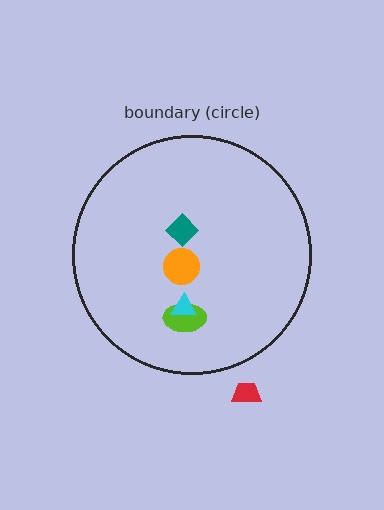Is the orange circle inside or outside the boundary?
Inside.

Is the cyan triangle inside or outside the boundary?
Inside.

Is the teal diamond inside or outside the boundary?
Inside.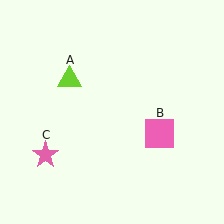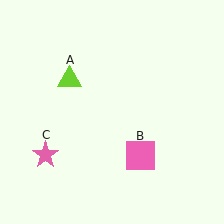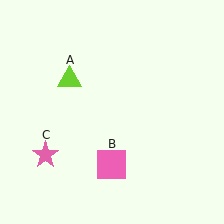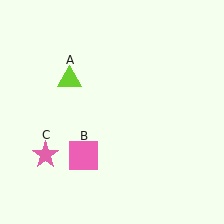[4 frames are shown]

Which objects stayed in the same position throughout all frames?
Lime triangle (object A) and pink star (object C) remained stationary.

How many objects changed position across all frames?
1 object changed position: pink square (object B).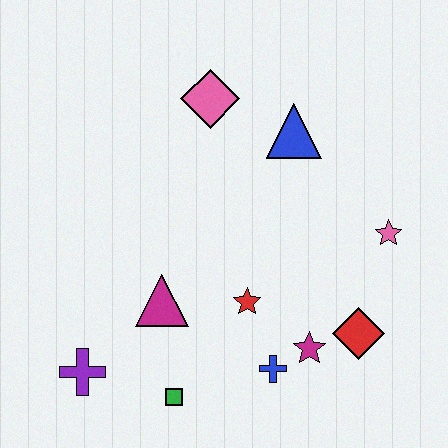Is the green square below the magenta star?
Yes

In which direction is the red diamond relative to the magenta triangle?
The red diamond is to the right of the magenta triangle.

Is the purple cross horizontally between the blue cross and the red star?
No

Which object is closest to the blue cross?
The magenta star is closest to the blue cross.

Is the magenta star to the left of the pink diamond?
No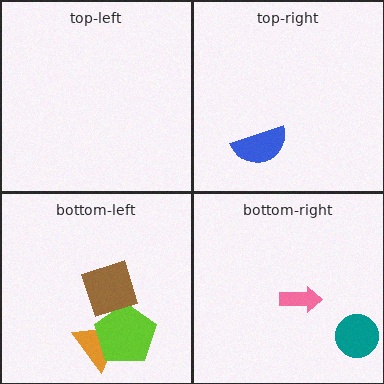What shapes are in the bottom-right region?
The pink arrow, the teal circle.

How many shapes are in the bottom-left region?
3.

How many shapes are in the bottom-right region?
2.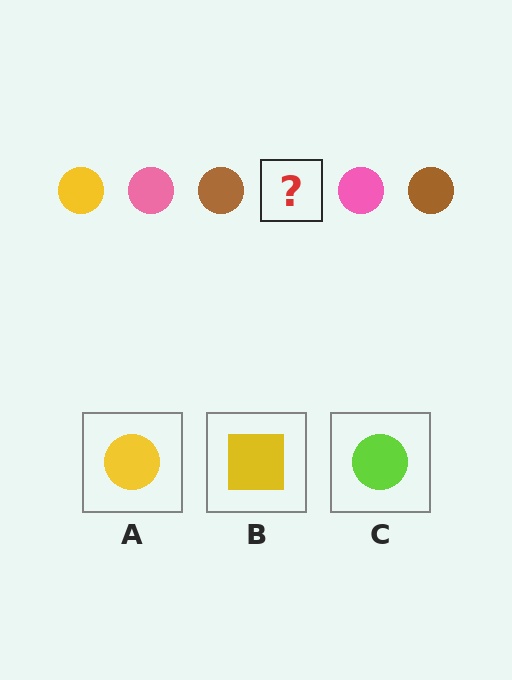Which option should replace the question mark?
Option A.